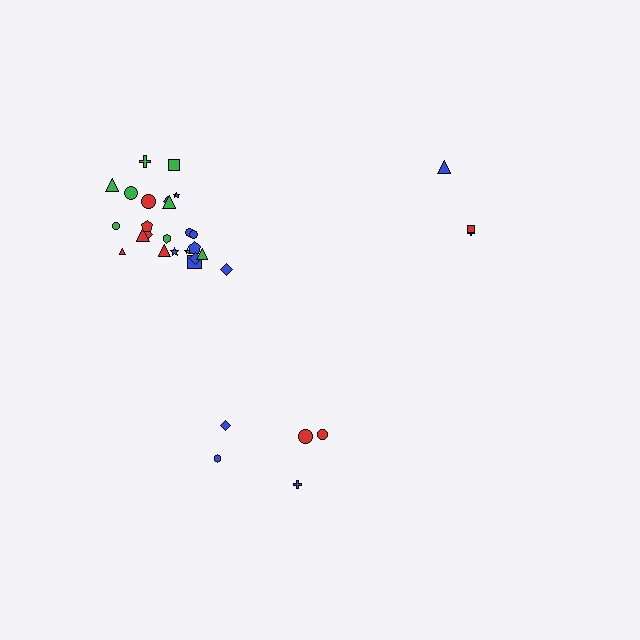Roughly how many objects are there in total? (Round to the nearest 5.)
Roughly 35 objects in total.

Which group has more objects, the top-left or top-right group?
The top-left group.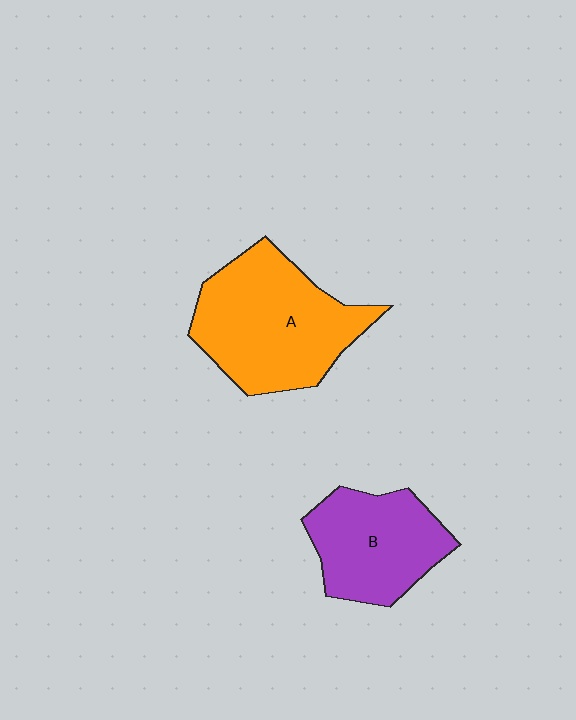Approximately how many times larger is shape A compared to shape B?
Approximately 1.4 times.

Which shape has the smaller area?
Shape B (purple).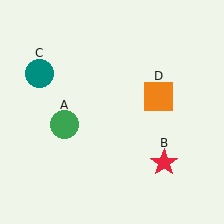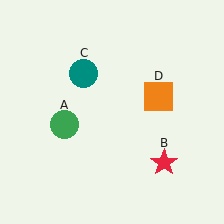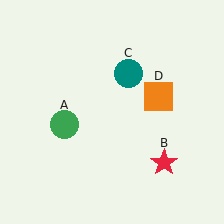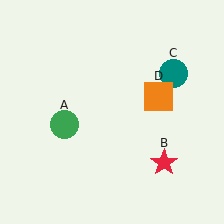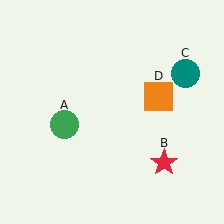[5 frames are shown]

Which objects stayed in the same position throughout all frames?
Green circle (object A) and red star (object B) and orange square (object D) remained stationary.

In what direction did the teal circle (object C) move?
The teal circle (object C) moved right.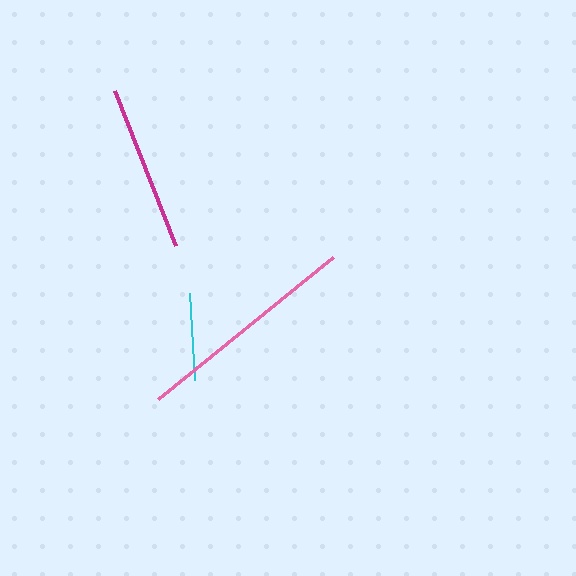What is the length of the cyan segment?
The cyan segment is approximately 87 pixels long.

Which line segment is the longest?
The pink line is the longest at approximately 226 pixels.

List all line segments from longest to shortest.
From longest to shortest: pink, magenta, cyan.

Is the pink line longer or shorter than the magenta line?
The pink line is longer than the magenta line.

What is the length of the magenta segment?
The magenta segment is approximately 166 pixels long.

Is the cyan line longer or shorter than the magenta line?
The magenta line is longer than the cyan line.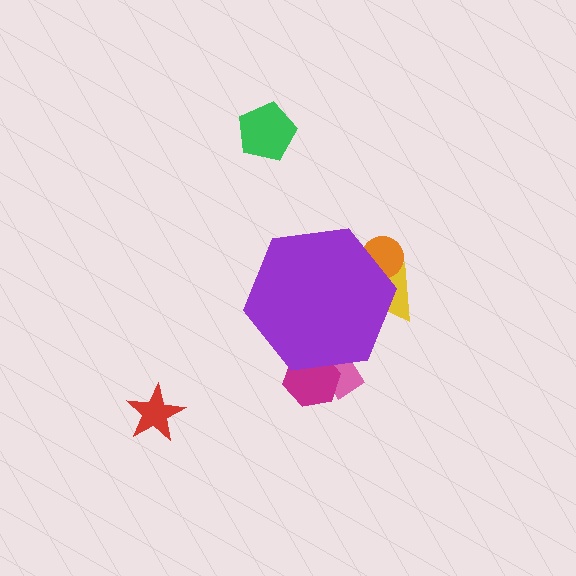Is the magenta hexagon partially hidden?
Yes, the magenta hexagon is partially hidden behind the purple hexagon.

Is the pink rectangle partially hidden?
Yes, the pink rectangle is partially hidden behind the purple hexagon.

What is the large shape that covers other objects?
A purple hexagon.